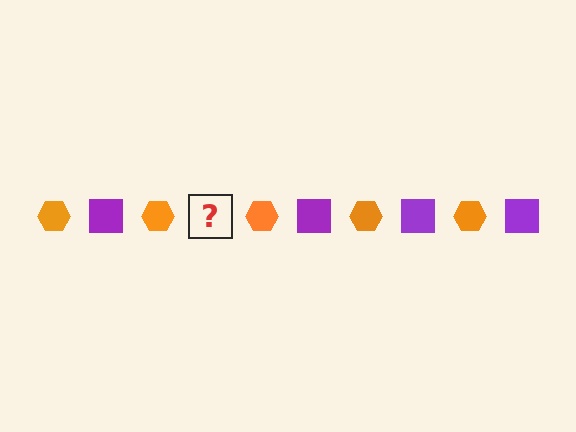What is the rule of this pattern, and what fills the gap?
The rule is that the pattern alternates between orange hexagon and purple square. The gap should be filled with a purple square.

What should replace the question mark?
The question mark should be replaced with a purple square.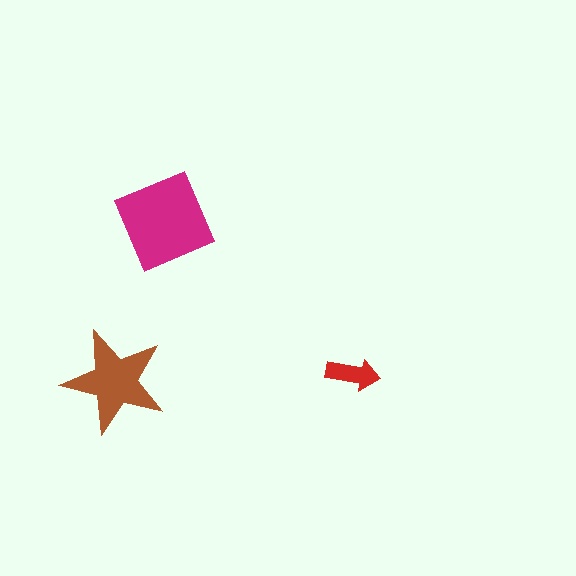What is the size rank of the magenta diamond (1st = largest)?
1st.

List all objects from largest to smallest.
The magenta diamond, the brown star, the red arrow.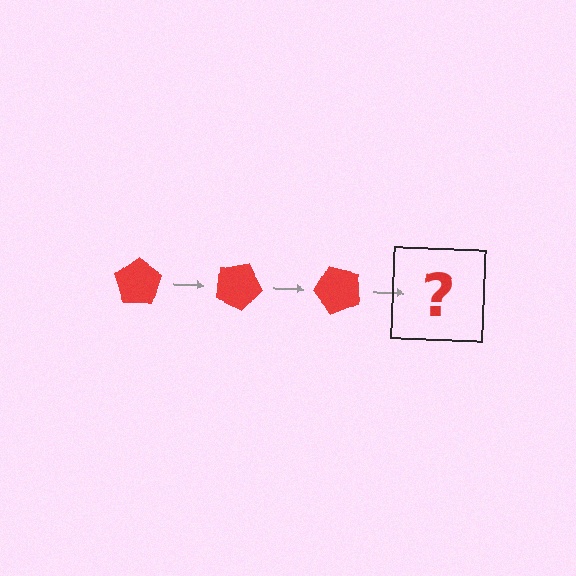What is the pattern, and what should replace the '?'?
The pattern is that the pentagon rotates 25 degrees each step. The '?' should be a red pentagon rotated 75 degrees.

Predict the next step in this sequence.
The next step is a red pentagon rotated 75 degrees.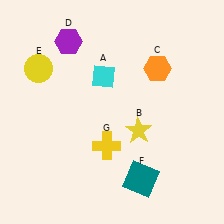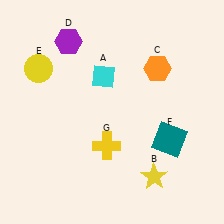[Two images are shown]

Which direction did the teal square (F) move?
The teal square (F) moved up.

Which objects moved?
The objects that moved are: the yellow star (B), the teal square (F).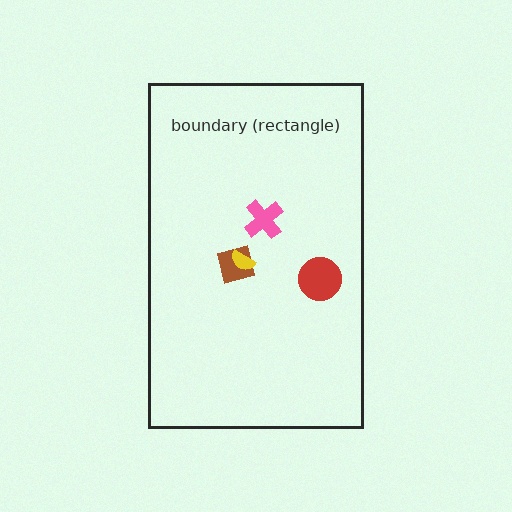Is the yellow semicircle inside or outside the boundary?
Inside.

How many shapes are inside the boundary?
4 inside, 0 outside.